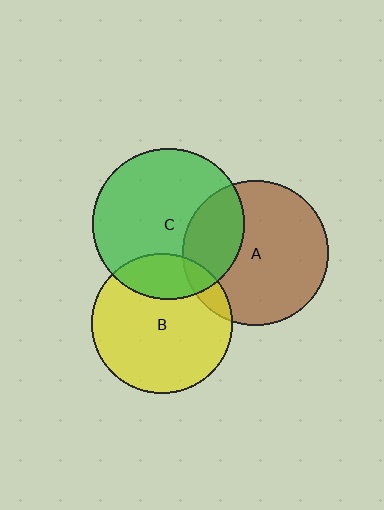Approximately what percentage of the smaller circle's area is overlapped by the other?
Approximately 10%.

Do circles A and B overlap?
Yes.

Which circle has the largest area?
Circle C (green).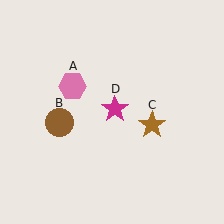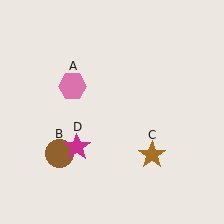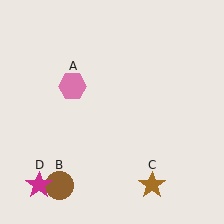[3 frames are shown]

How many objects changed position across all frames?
3 objects changed position: brown circle (object B), brown star (object C), magenta star (object D).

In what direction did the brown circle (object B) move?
The brown circle (object B) moved down.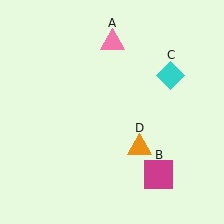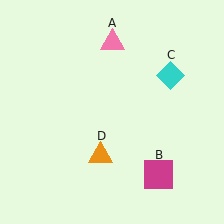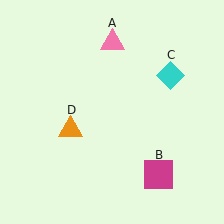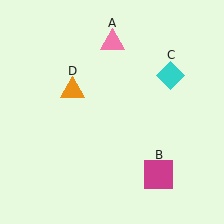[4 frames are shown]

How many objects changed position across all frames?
1 object changed position: orange triangle (object D).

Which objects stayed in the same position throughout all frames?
Pink triangle (object A) and magenta square (object B) and cyan diamond (object C) remained stationary.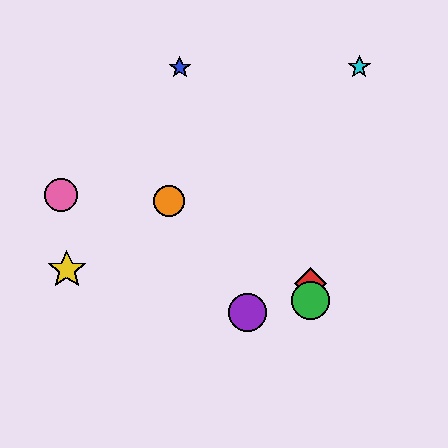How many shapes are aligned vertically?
2 shapes (the red diamond, the green circle) are aligned vertically.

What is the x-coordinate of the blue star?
The blue star is at x≈180.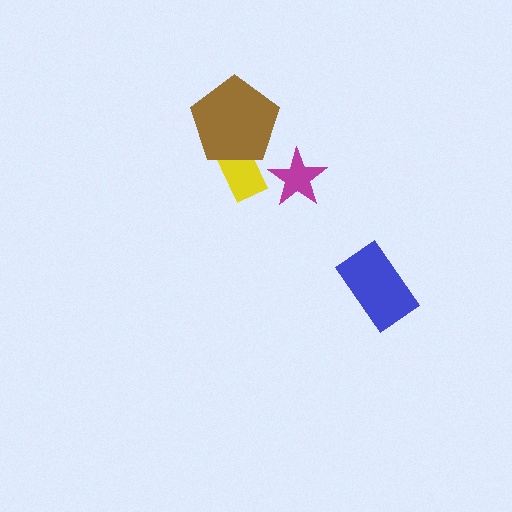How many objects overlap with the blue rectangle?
0 objects overlap with the blue rectangle.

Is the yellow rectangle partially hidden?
Yes, it is partially covered by another shape.